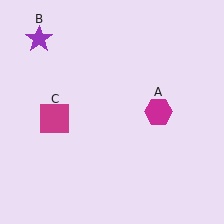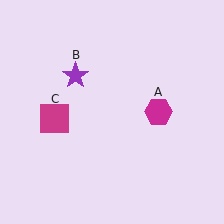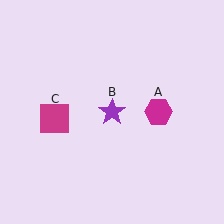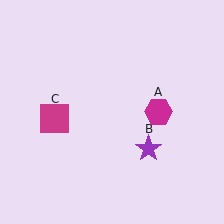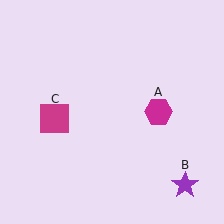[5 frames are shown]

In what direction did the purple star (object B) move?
The purple star (object B) moved down and to the right.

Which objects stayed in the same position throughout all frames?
Magenta hexagon (object A) and magenta square (object C) remained stationary.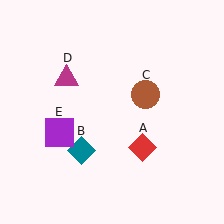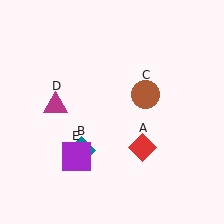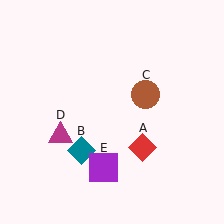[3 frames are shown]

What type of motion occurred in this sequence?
The magenta triangle (object D), purple square (object E) rotated counterclockwise around the center of the scene.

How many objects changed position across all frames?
2 objects changed position: magenta triangle (object D), purple square (object E).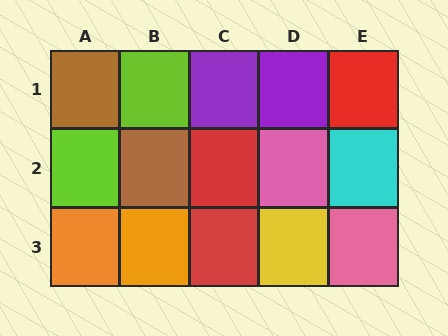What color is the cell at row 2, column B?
Brown.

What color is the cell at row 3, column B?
Orange.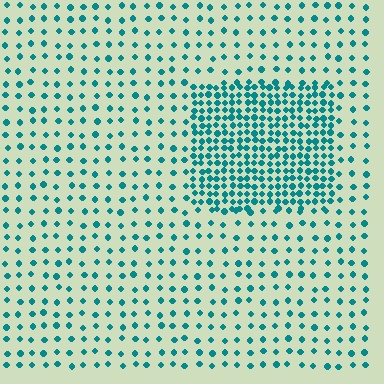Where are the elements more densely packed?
The elements are more densely packed inside the rectangle boundary.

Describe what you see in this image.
The image contains small teal elements arranged at two different densities. A rectangle-shaped region is visible where the elements are more densely packed than the surrounding area.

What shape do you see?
I see a rectangle.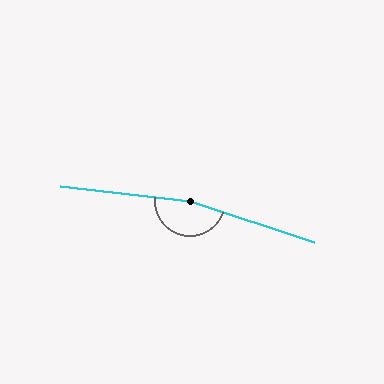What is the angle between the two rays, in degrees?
Approximately 168 degrees.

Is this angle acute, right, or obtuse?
It is obtuse.